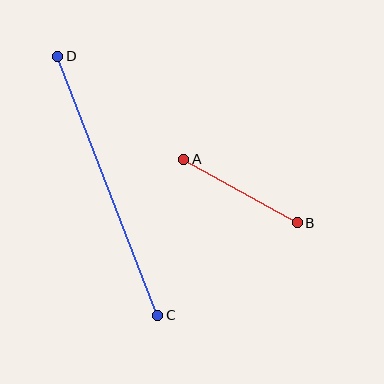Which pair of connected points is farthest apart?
Points C and D are farthest apart.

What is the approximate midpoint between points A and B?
The midpoint is at approximately (241, 191) pixels.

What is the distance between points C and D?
The distance is approximately 278 pixels.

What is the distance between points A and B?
The distance is approximately 130 pixels.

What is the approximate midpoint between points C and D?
The midpoint is at approximately (108, 186) pixels.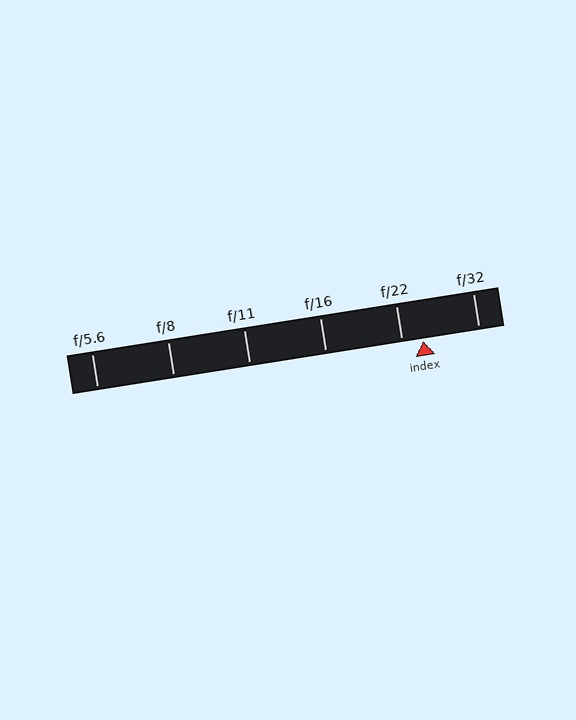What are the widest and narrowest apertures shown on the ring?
The widest aperture shown is f/5.6 and the narrowest is f/32.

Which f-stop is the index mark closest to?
The index mark is closest to f/22.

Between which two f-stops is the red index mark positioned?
The index mark is between f/22 and f/32.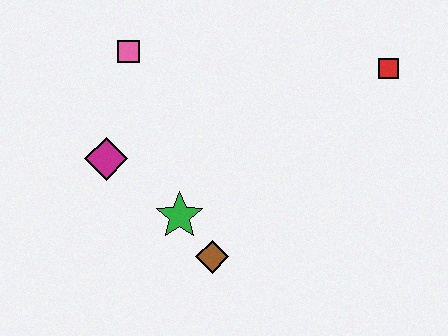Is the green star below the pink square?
Yes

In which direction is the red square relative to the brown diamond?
The red square is above the brown diamond.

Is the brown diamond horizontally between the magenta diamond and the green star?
No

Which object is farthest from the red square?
The magenta diamond is farthest from the red square.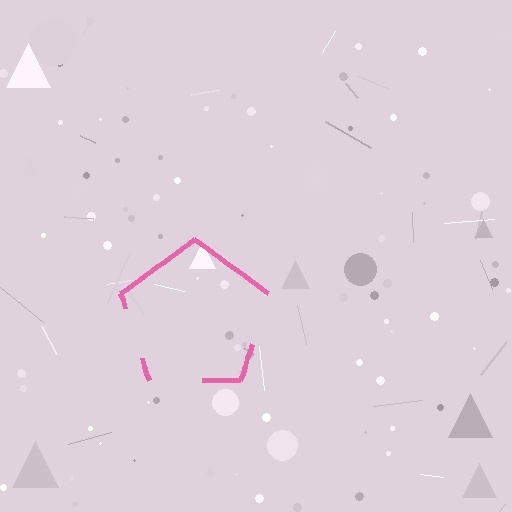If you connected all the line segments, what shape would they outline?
They would outline a pentagon.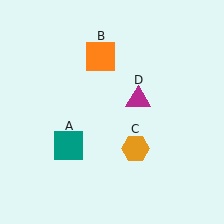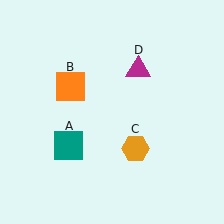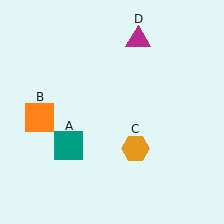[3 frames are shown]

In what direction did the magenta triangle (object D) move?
The magenta triangle (object D) moved up.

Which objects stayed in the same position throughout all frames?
Teal square (object A) and orange hexagon (object C) remained stationary.